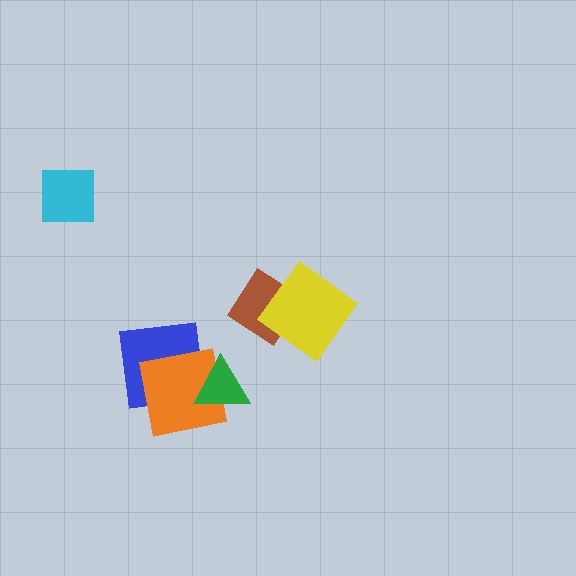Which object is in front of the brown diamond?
The yellow diamond is in front of the brown diamond.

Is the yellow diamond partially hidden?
No, no other shape covers it.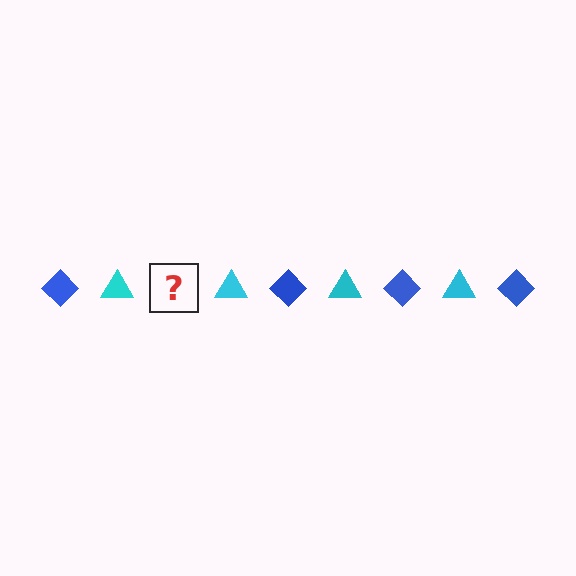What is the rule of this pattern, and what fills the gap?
The rule is that the pattern alternates between blue diamond and cyan triangle. The gap should be filled with a blue diamond.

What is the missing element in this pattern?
The missing element is a blue diamond.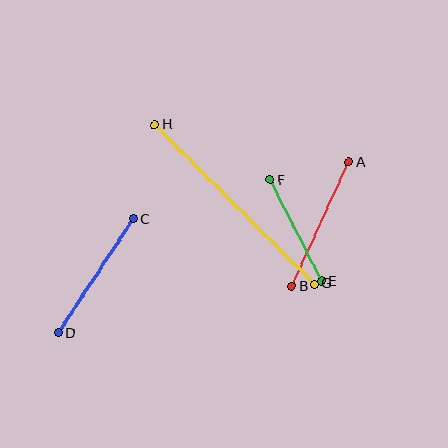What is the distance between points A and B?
The distance is approximately 136 pixels.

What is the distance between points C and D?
The distance is approximately 136 pixels.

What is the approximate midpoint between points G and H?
The midpoint is at approximately (235, 204) pixels.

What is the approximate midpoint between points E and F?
The midpoint is at approximately (296, 231) pixels.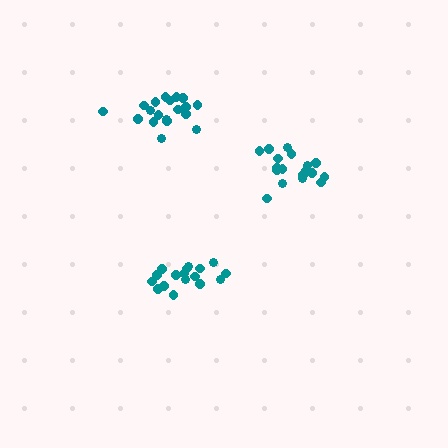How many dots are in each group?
Group 1: 19 dots, Group 2: 19 dots, Group 3: 17 dots (55 total).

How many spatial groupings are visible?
There are 3 spatial groupings.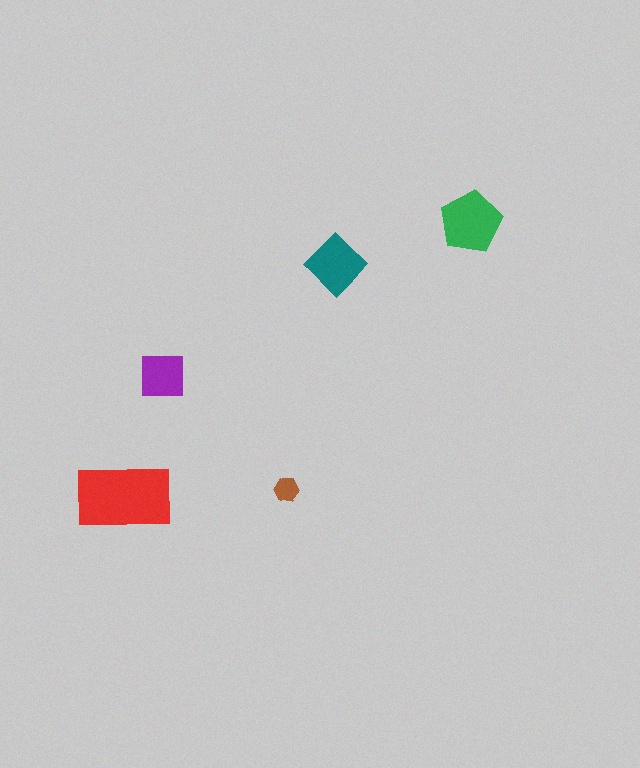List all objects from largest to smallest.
The red rectangle, the green pentagon, the teal diamond, the purple square, the brown hexagon.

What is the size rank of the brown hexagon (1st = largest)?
5th.